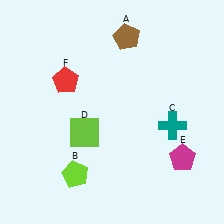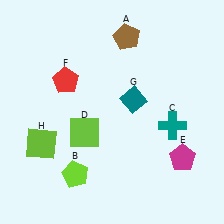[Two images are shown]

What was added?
A teal diamond (G), a lime square (H) were added in Image 2.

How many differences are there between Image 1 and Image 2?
There are 2 differences between the two images.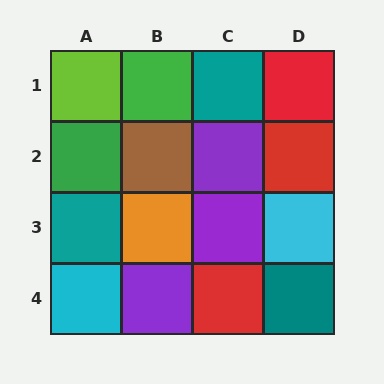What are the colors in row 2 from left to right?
Green, brown, purple, red.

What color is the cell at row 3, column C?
Purple.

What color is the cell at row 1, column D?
Red.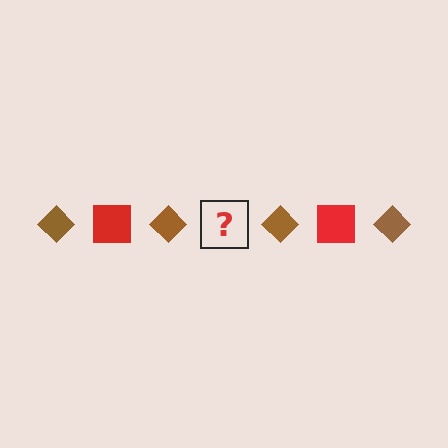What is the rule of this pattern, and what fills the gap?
The rule is that the pattern alternates between brown diamond and red square. The gap should be filled with a red square.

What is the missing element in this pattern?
The missing element is a red square.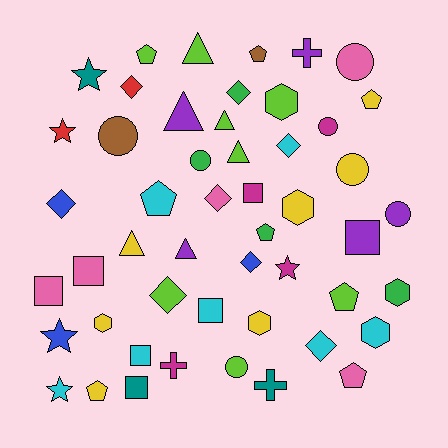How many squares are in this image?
There are 7 squares.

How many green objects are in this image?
There are 4 green objects.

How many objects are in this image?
There are 50 objects.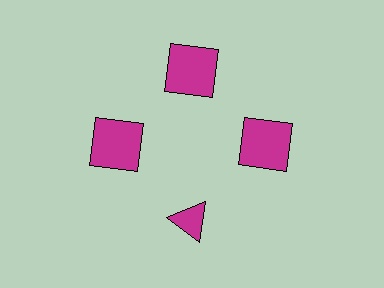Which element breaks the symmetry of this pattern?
The magenta triangle at roughly the 6 o'clock position breaks the symmetry. All other shapes are magenta squares.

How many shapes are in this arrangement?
There are 4 shapes arranged in a ring pattern.